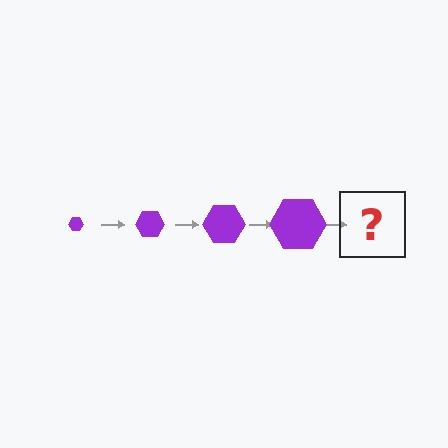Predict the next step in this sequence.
The next step is a purple hexagon, larger than the previous one.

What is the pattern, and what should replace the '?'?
The pattern is that the hexagon gets progressively larger each step. The '?' should be a purple hexagon, larger than the previous one.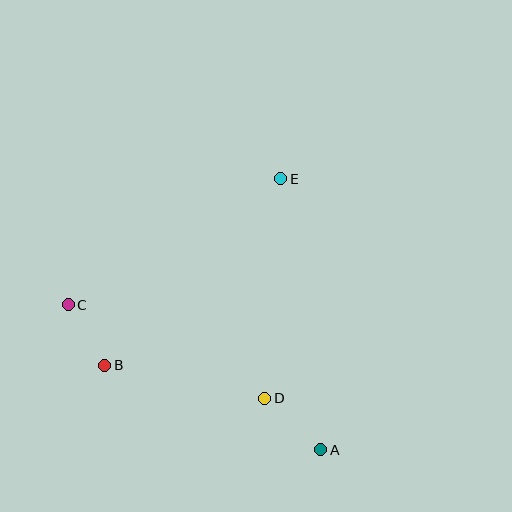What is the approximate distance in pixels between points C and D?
The distance between C and D is approximately 218 pixels.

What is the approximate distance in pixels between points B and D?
The distance between B and D is approximately 164 pixels.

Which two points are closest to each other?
Points B and C are closest to each other.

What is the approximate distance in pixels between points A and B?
The distance between A and B is approximately 232 pixels.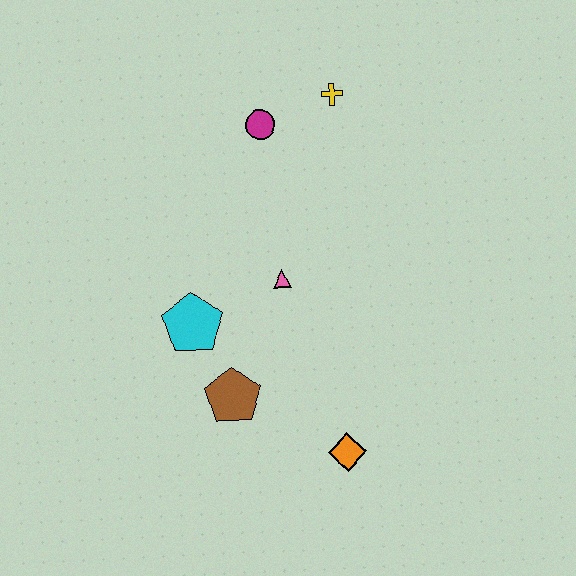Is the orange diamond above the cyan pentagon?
No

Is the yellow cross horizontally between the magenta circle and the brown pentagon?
No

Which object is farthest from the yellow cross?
The orange diamond is farthest from the yellow cross.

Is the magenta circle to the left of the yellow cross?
Yes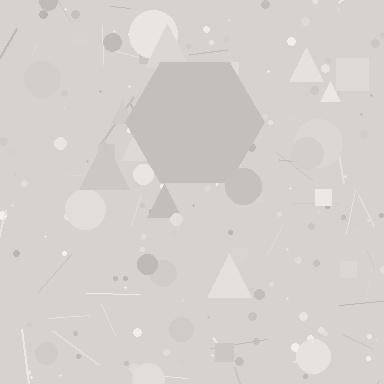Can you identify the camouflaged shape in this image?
The camouflaged shape is a hexagon.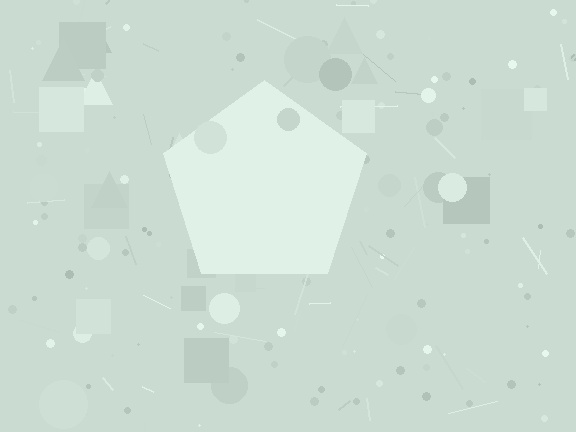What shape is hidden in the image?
A pentagon is hidden in the image.